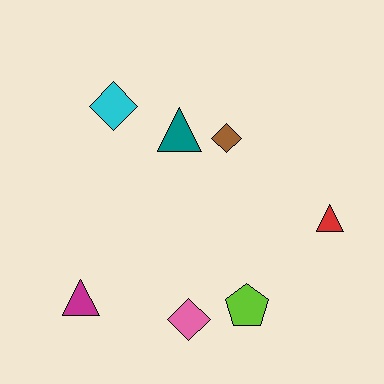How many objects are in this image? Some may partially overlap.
There are 7 objects.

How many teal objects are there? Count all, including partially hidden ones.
There is 1 teal object.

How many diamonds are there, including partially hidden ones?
There are 3 diamonds.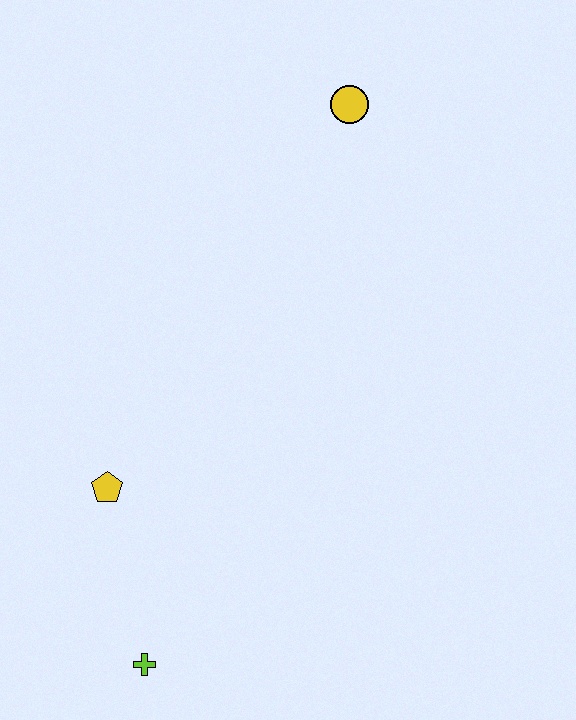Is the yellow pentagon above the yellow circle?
No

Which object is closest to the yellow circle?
The yellow pentagon is closest to the yellow circle.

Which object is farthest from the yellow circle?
The lime cross is farthest from the yellow circle.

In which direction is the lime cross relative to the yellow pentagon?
The lime cross is below the yellow pentagon.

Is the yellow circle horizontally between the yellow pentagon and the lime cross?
No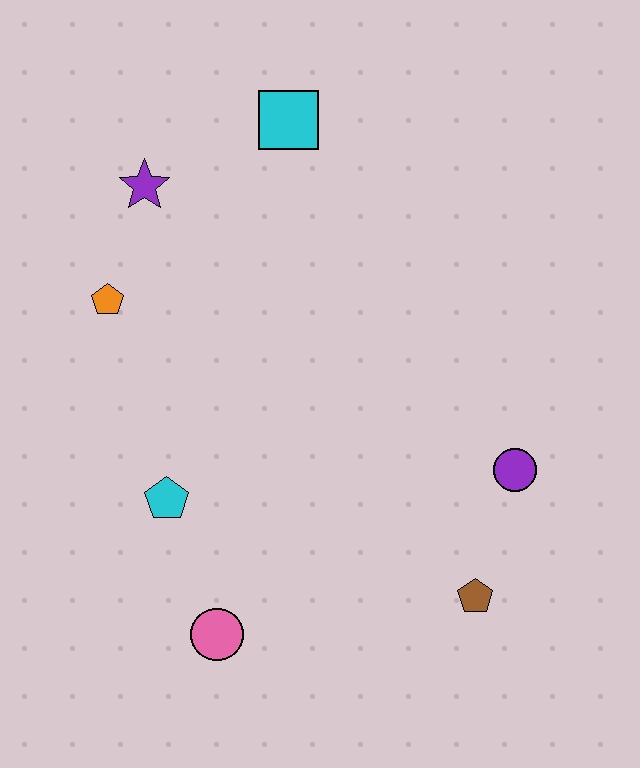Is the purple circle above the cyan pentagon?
Yes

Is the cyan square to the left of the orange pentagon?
No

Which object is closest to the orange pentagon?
The purple star is closest to the orange pentagon.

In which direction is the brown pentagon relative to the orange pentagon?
The brown pentagon is to the right of the orange pentagon.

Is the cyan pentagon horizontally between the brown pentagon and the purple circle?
No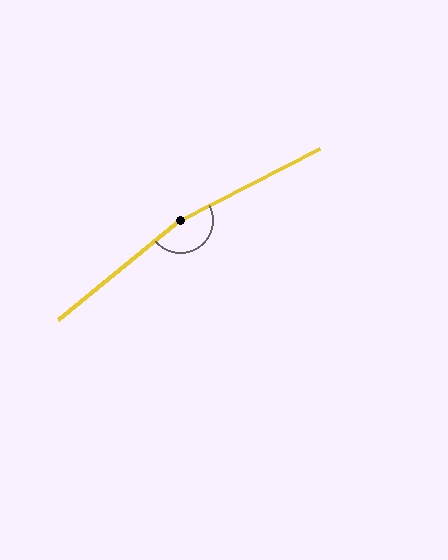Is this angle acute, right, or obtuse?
It is obtuse.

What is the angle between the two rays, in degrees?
Approximately 168 degrees.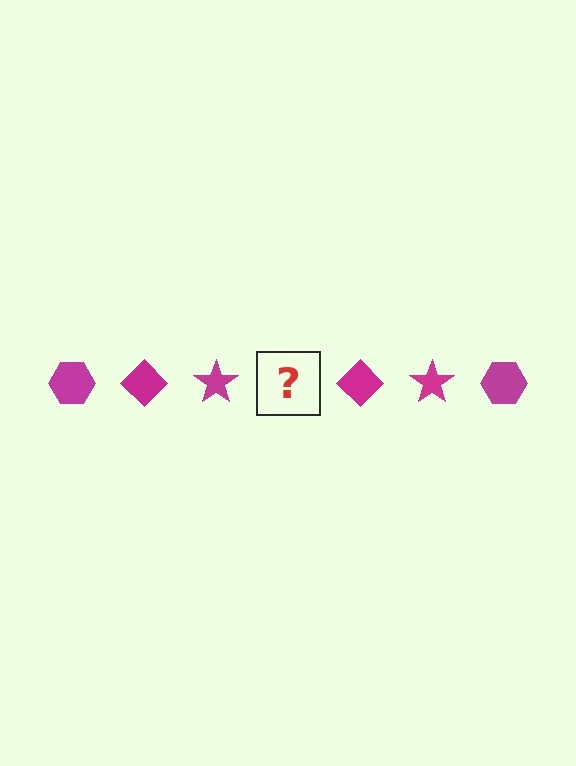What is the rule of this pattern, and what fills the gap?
The rule is that the pattern cycles through hexagon, diamond, star shapes in magenta. The gap should be filled with a magenta hexagon.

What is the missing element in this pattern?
The missing element is a magenta hexagon.